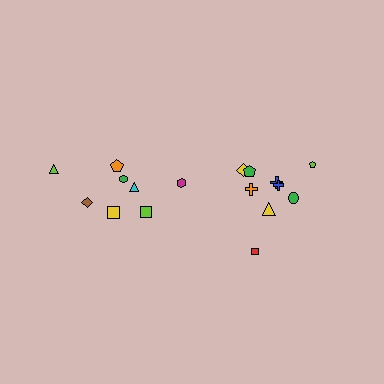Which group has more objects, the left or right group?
The right group.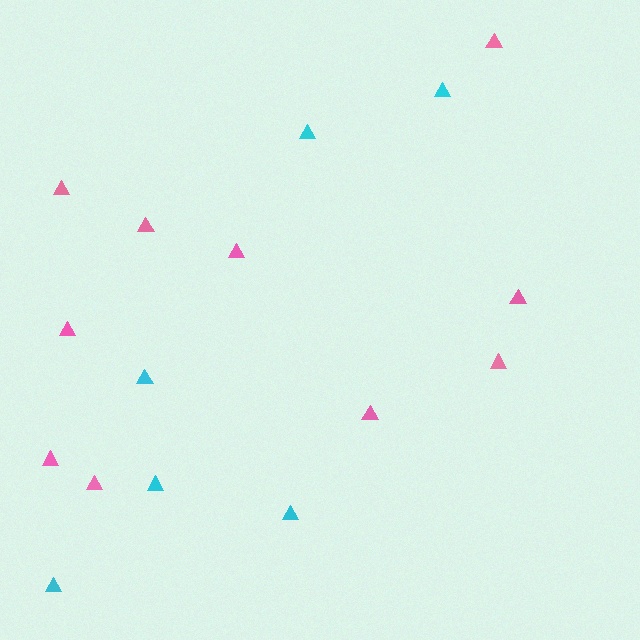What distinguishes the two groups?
There are 2 groups: one group of pink triangles (10) and one group of cyan triangles (6).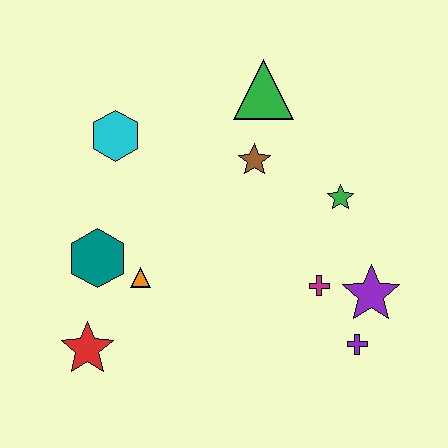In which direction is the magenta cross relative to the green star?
The magenta cross is below the green star.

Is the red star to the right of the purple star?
No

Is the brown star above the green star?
Yes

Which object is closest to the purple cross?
The purple star is closest to the purple cross.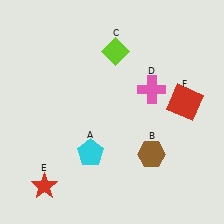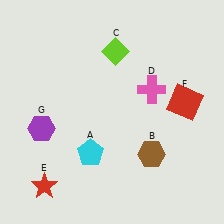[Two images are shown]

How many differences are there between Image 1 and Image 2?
There is 1 difference between the two images.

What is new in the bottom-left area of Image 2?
A purple hexagon (G) was added in the bottom-left area of Image 2.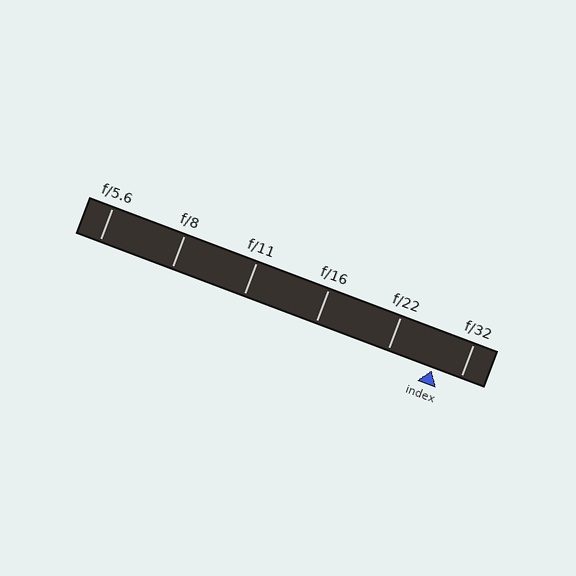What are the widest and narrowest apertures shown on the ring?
The widest aperture shown is f/5.6 and the narrowest is f/32.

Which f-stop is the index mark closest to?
The index mark is closest to f/32.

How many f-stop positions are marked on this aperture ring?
There are 6 f-stop positions marked.